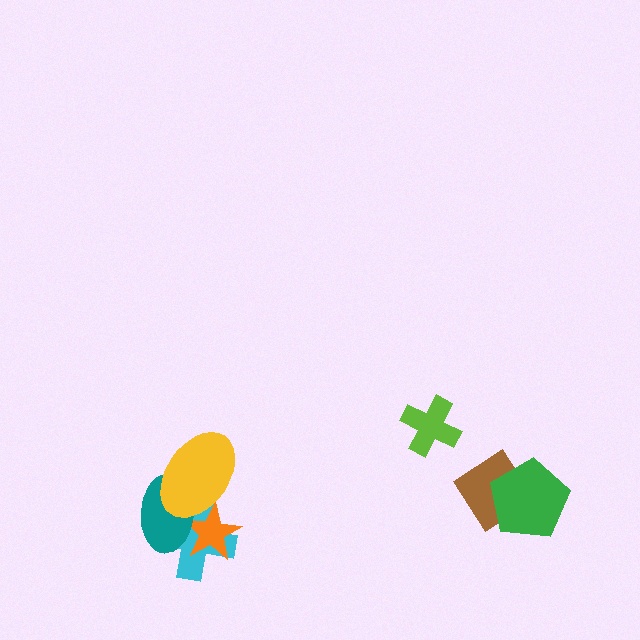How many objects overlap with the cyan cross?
3 objects overlap with the cyan cross.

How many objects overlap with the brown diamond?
1 object overlaps with the brown diamond.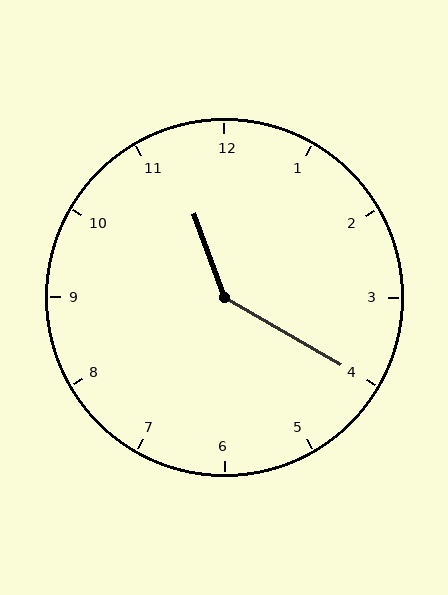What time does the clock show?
11:20.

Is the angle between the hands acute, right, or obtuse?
It is obtuse.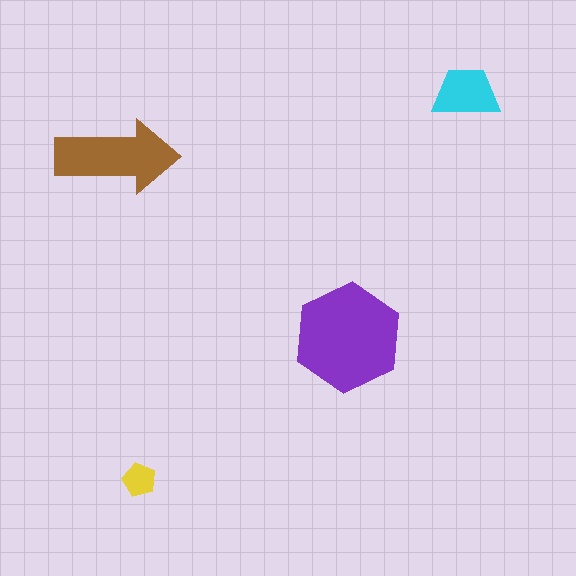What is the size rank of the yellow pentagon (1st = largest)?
4th.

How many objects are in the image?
There are 4 objects in the image.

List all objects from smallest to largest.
The yellow pentagon, the cyan trapezoid, the brown arrow, the purple hexagon.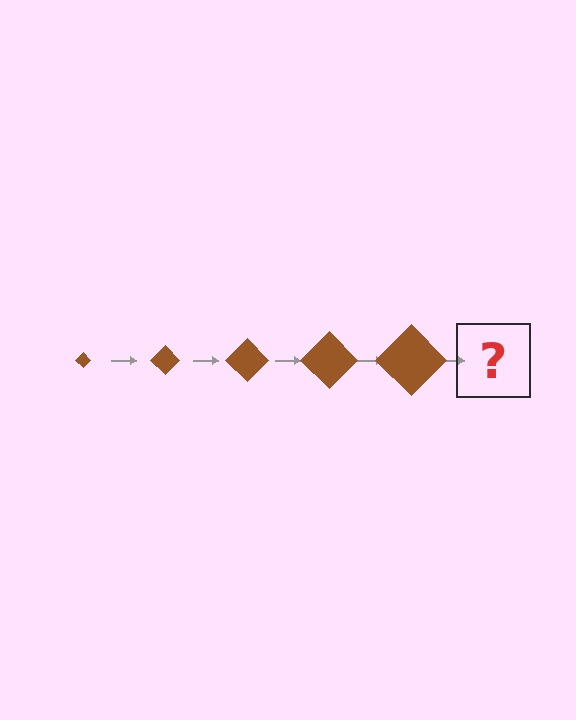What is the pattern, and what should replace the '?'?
The pattern is that the diamond gets progressively larger each step. The '?' should be a brown diamond, larger than the previous one.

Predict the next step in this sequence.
The next step is a brown diamond, larger than the previous one.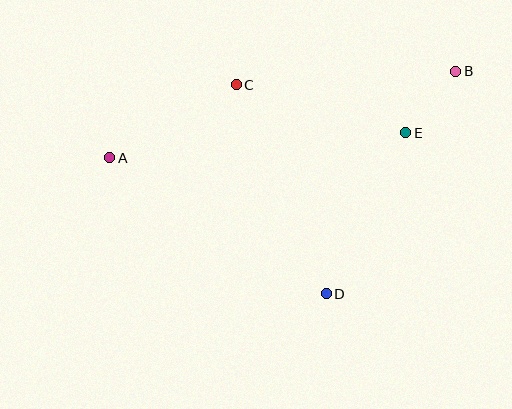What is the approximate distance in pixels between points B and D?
The distance between B and D is approximately 257 pixels.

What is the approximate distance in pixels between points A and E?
The distance between A and E is approximately 297 pixels.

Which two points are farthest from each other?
Points A and B are farthest from each other.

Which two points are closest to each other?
Points B and E are closest to each other.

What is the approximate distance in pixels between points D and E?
The distance between D and E is approximately 180 pixels.